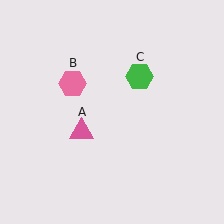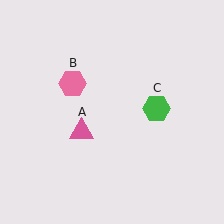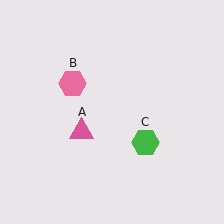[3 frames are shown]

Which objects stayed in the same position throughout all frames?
Pink triangle (object A) and pink hexagon (object B) remained stationary.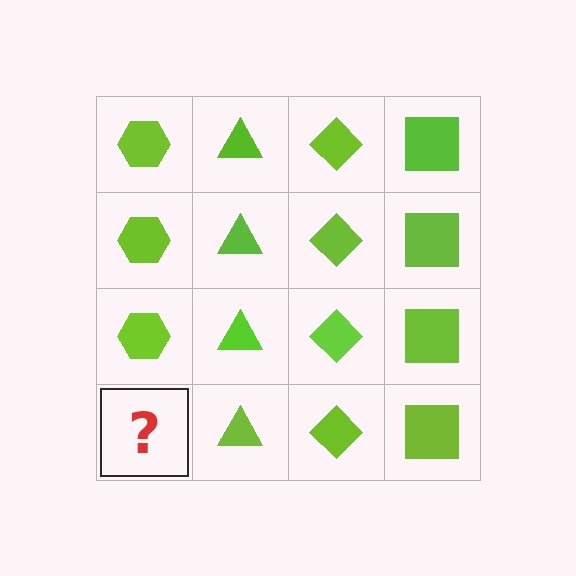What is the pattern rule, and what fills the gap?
The rule is that each column has a consistent shape. The gap should be filled with a lime hexagon.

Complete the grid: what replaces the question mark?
The question mark should be replaced with a lime hexagon.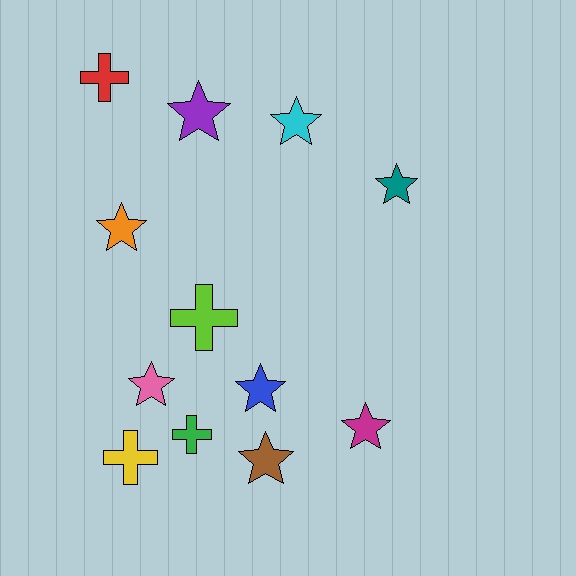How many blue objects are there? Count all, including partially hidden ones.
There is 1 blue object.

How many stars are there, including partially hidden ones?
There are 8 stars.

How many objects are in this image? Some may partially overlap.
There are 12 objects.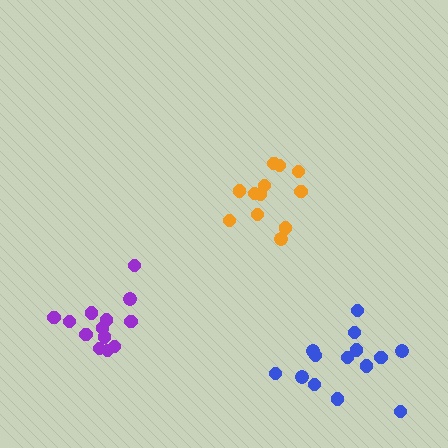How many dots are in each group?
Group 1: 14 dots, Group 2: 13 dots, Group 3: 12 dots (39 total).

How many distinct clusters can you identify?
There are 3 distinct clusters.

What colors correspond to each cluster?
The clusters are colored: blue, purple, orange.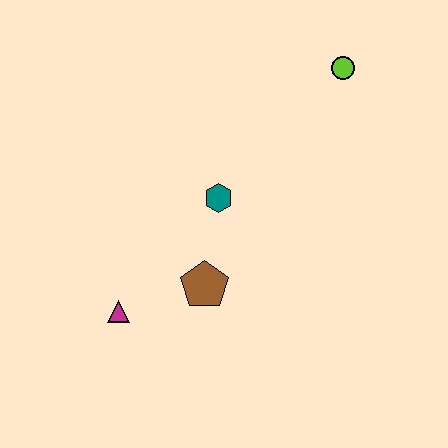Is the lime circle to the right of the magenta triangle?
Yes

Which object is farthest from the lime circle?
The magenta triangle is farthest from the lime circle.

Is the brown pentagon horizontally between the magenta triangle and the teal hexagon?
Yes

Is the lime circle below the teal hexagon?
No